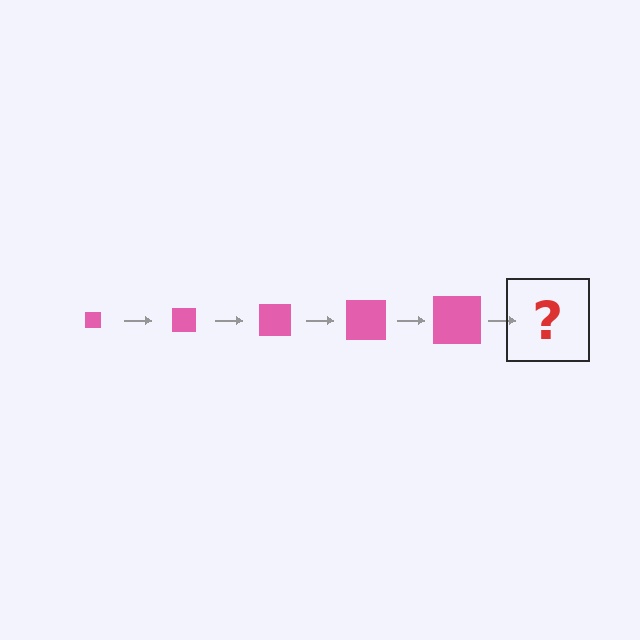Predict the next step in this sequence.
The next step is a pink square, larger than the previous one.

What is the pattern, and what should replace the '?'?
The pattern is that the square gets progressively larger each step. The '?' should be a pink square, larger than the previous one.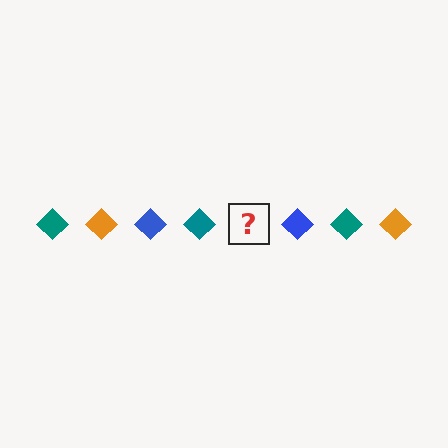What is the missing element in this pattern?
The missing element is an orange diamond.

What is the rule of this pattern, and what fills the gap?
The rule is that the pattern cycles through teal, orange, blue diamonds. The gap should be filled with an orange diamond.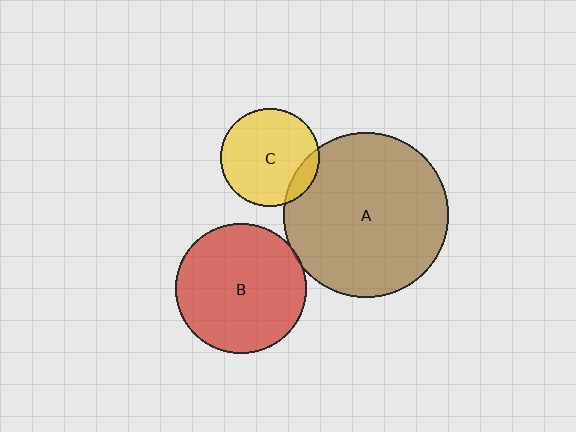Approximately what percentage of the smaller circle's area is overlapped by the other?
Approximately 5%.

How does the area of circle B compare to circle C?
Approximately 1.8 times.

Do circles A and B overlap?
Yes.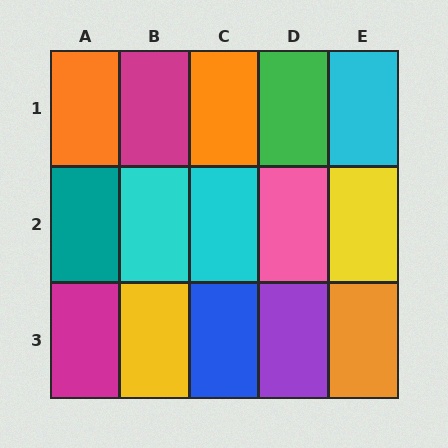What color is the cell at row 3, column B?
Yellow.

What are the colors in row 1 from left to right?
Orange, magenta, orange, green, cyan.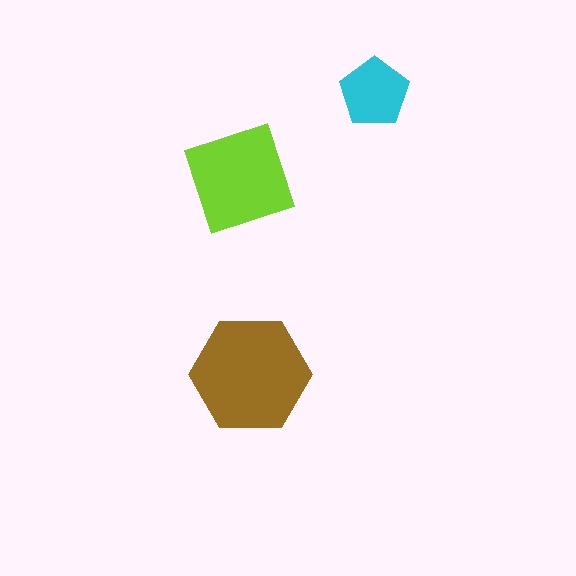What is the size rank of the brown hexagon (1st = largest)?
1st.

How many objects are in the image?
There are 3 objects in the image.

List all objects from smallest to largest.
The cyan pentagon, the lime diamond, the brown hexagon.